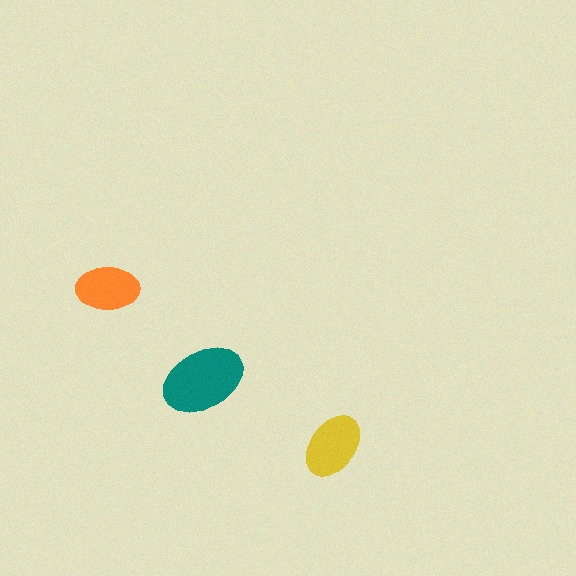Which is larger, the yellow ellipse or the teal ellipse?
The teal one.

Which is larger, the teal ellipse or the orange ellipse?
The teal one.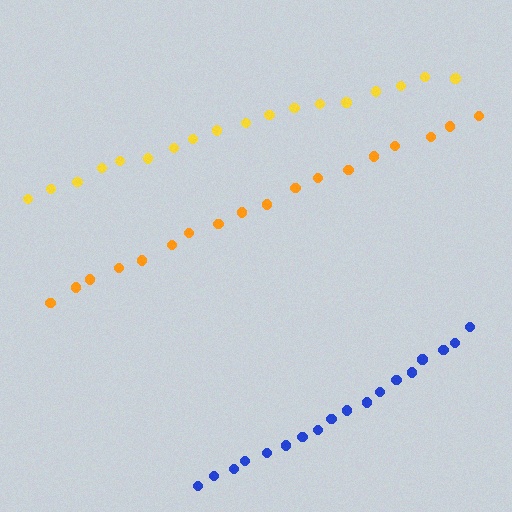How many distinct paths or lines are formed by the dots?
There are 3 distinct paths.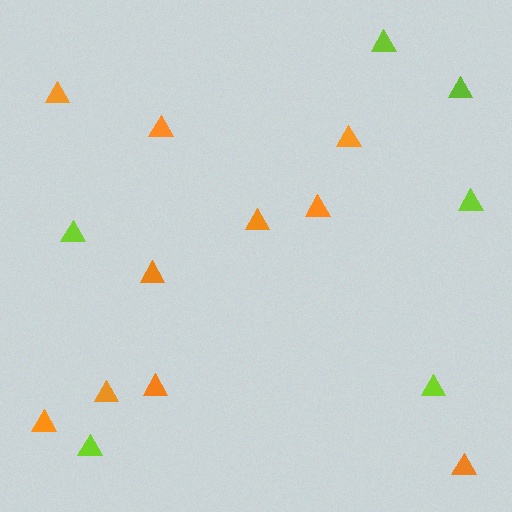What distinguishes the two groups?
There are 2 groups: one group of orange triangles (10) and one group of lime triangles (6).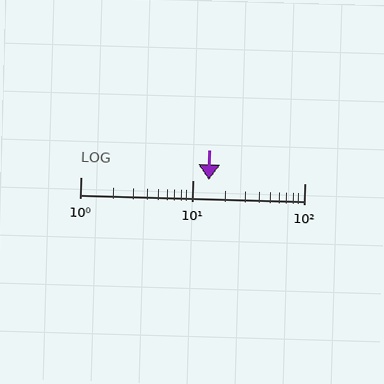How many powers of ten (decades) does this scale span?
The scale spans 2 decades, from 1 to 100.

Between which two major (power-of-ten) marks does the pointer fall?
The pointer is between 10 and 100.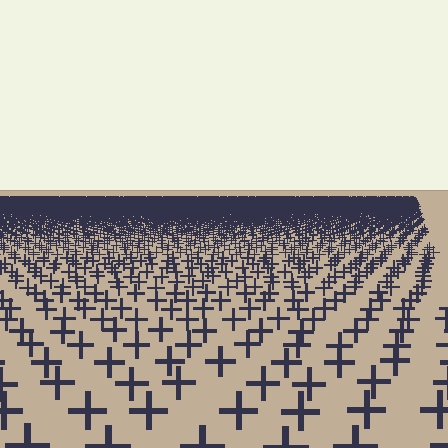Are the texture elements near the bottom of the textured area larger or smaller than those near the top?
Larger. Near the bottom, elements are closer to the viewer and appear at a bigger on-screen size.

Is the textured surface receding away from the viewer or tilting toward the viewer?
The surface is receding away from the viewer. Texture elements get smaller and denser toward the top.